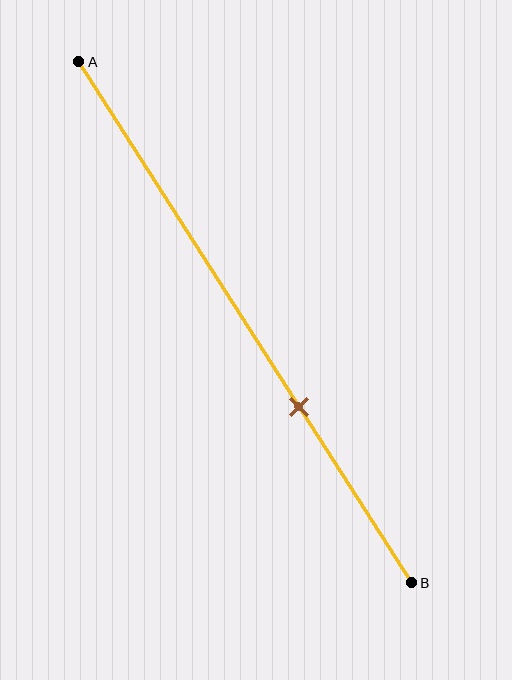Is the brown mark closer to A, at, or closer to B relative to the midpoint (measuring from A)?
The brown mark is closer to point B than the midpoint of segment AB.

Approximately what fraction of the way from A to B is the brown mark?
The brown mark is approximately 65% of the way from A to B.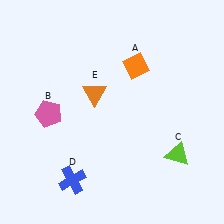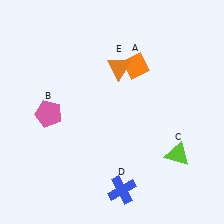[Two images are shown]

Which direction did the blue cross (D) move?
The blue cross (D) moved right.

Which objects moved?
The objects that moved are: the blue cross (D), the orange triangle (E).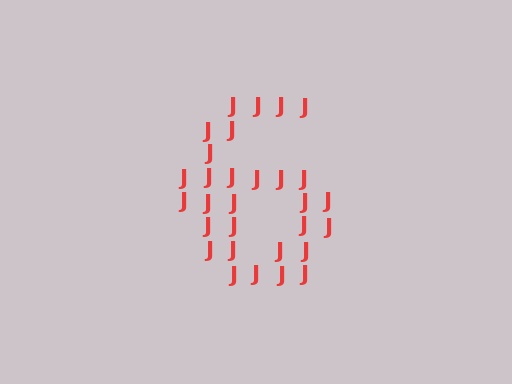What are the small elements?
The small elements are letter J's.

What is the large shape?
The large shape is the digit 6.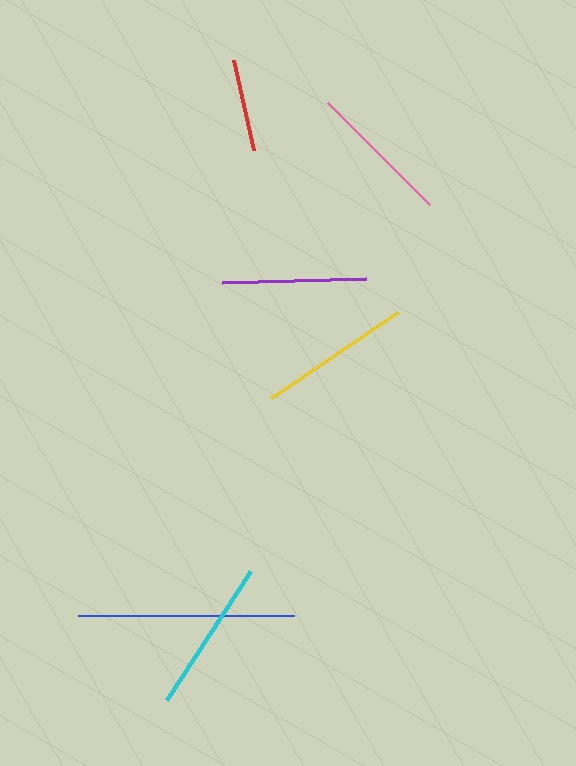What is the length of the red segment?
The red segment is approximately 92 pixels long.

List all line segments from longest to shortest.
From longest to shortest: blue, yellow, cyan, pink, purple, red.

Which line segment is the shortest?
The red line is the shortest at approximately 92 pixels.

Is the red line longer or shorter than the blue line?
The blue line is longer than the red line.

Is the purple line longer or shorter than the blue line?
The blue line is longer than the purple line.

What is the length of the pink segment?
The pink segment is approximately 144 pixels long.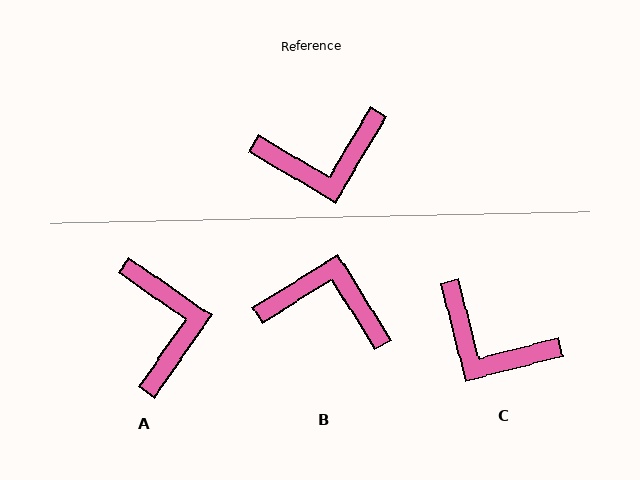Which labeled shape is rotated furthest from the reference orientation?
B, about 153 degrees away.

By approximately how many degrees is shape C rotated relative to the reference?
Approximately 45 degrees clockwise.